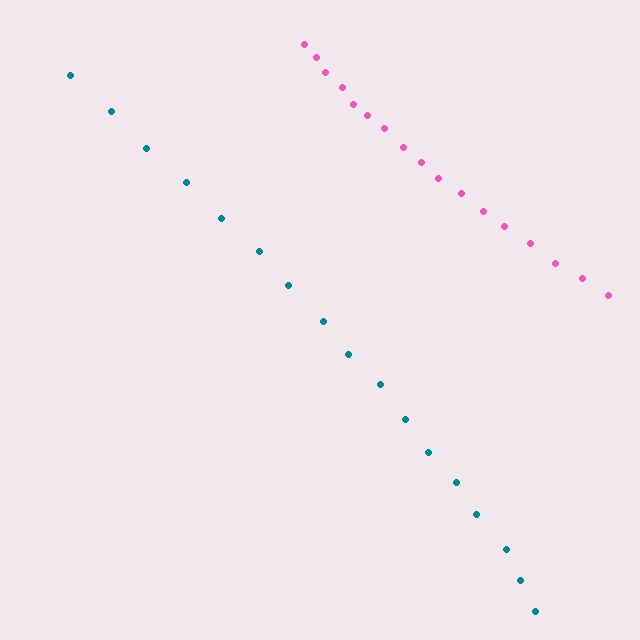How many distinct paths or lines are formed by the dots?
There are 2 distinct paths.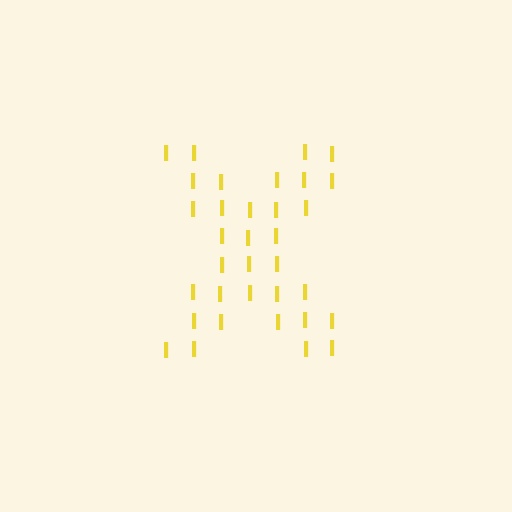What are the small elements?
The small elements are letter I's.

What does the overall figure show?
The overall figure shows the letter X.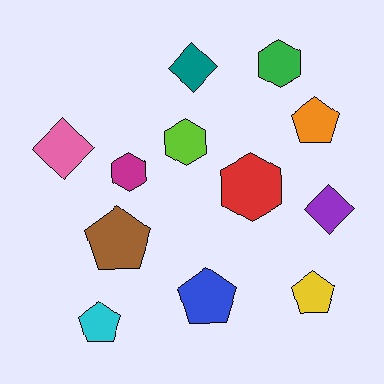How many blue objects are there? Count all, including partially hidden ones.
There is 1 blue object.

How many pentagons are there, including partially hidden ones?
There are 5 pentagons.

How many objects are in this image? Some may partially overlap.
There are 12 objects.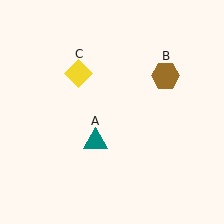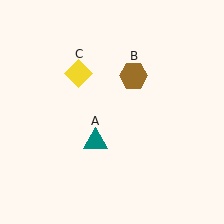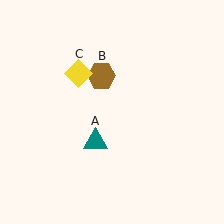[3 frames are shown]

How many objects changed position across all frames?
1 object changed position: brown hexagon (object B).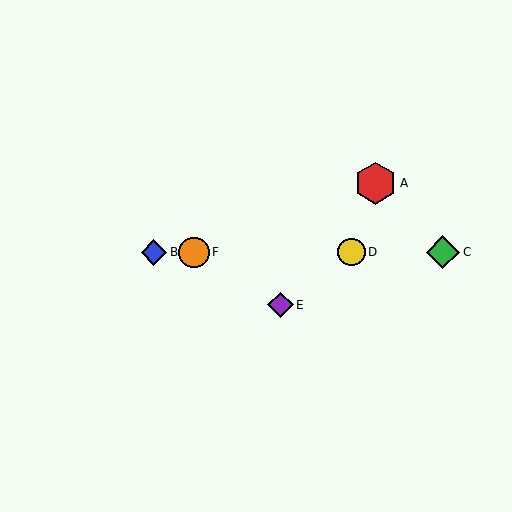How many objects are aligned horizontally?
4 objects (B, C, D, F) are aligned horizontally.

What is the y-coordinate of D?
Object D is at y≈252.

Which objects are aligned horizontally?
Objects B, C, D, F are aligned horizontally.